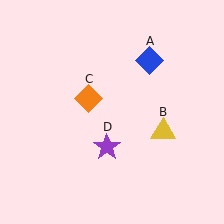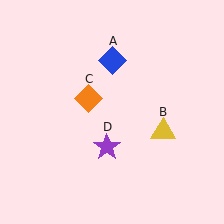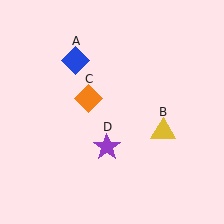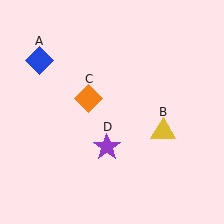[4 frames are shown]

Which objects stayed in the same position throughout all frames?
Yellow triangle (object B) and orange diamond (object C) and purple star (object D) remained stationary.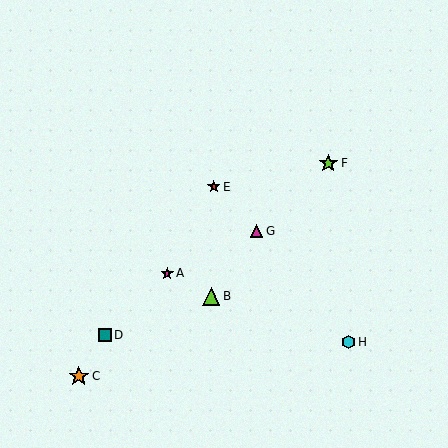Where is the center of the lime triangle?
The center of the lime triangle is at (211, 296).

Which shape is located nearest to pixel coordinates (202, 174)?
The red star (labeled E) at (214, 187) is nearest to that location.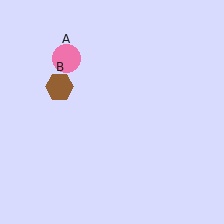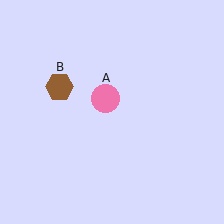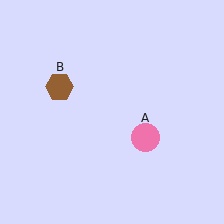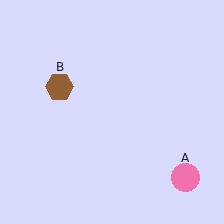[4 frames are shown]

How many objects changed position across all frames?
1 object changed position: pink circle (object A).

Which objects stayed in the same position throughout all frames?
Brown hexagon (object B) remained stationary.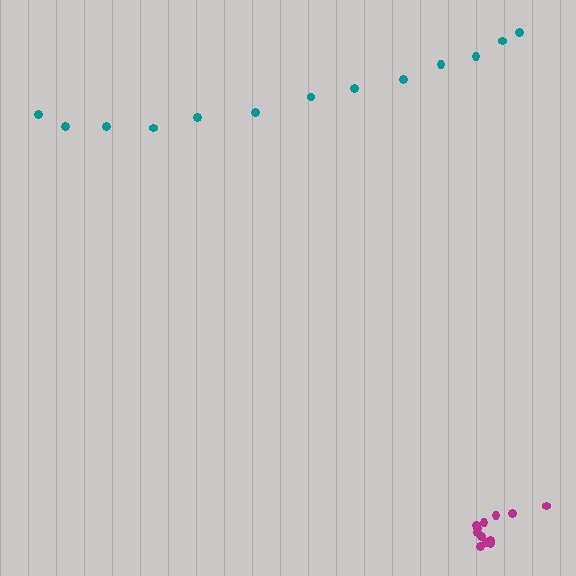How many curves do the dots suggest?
There are 2 distinct paths.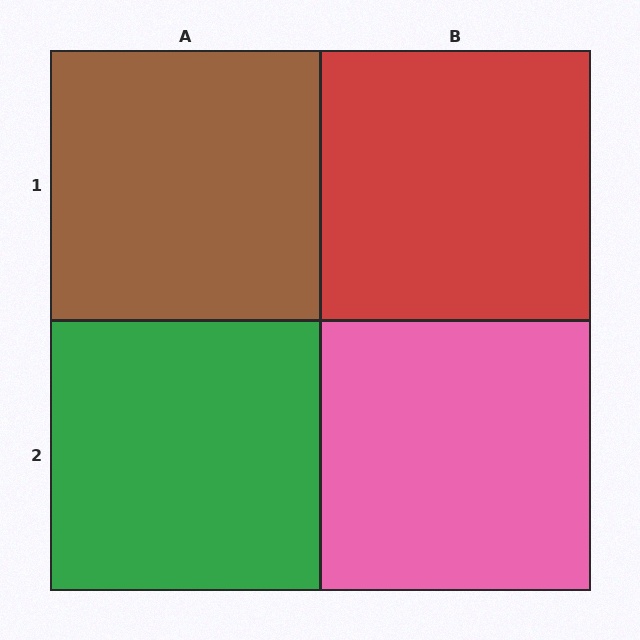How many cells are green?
1 cell is green.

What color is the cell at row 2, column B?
Pink.